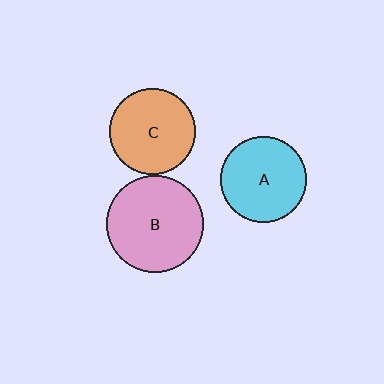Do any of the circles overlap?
No, none of the circles overlap.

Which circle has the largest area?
Circle B (pink).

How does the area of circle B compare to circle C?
Approximately 1.3 times.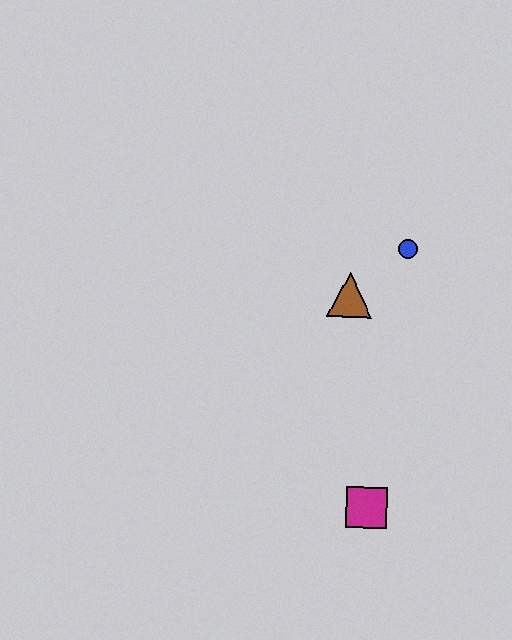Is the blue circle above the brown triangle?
Yes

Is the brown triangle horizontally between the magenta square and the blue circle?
No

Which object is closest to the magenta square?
The brown triangle is closest to the magenta square.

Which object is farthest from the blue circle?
The magenta square is farthest from the blue circle.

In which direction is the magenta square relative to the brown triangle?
The magenta square is below the brown triangle.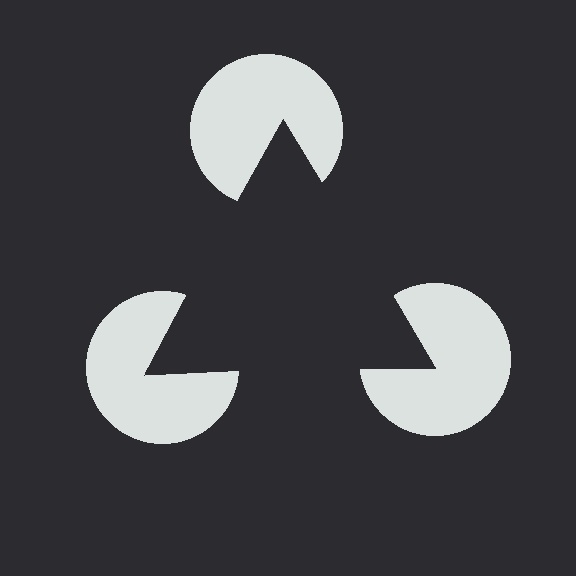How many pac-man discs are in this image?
There are 3 — one at each vertex of the illusory triangle.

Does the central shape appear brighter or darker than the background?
It typically appears slightly darker than the background, even though no actual brightness change is drawn.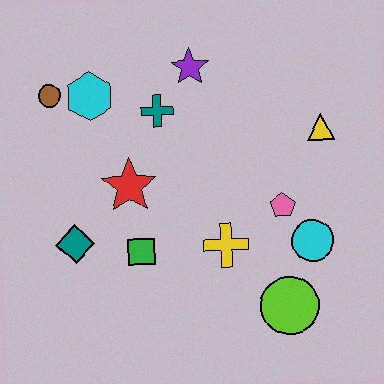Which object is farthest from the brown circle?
The lime circle is farthest from the brown circle.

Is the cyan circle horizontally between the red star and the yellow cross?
No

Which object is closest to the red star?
The green square is closest to the red star.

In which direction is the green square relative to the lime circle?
The green square is to the left of the lime circle.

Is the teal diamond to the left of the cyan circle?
Yes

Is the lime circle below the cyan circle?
Yes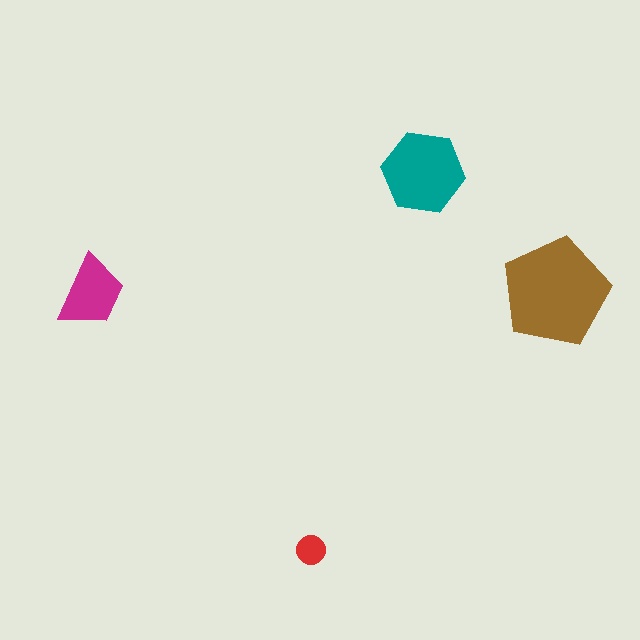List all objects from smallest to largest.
The red circle, the magenta trapezoid, the teal hexagon, the brown pentagon.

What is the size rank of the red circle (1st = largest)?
4th.